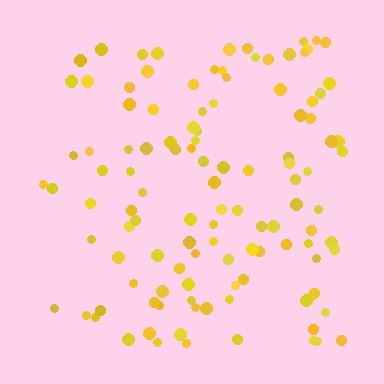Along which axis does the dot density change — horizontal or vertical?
Horizontal.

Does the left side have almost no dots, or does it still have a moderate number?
Still a moderate number, just noticeably fewer than the right.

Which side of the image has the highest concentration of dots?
The right.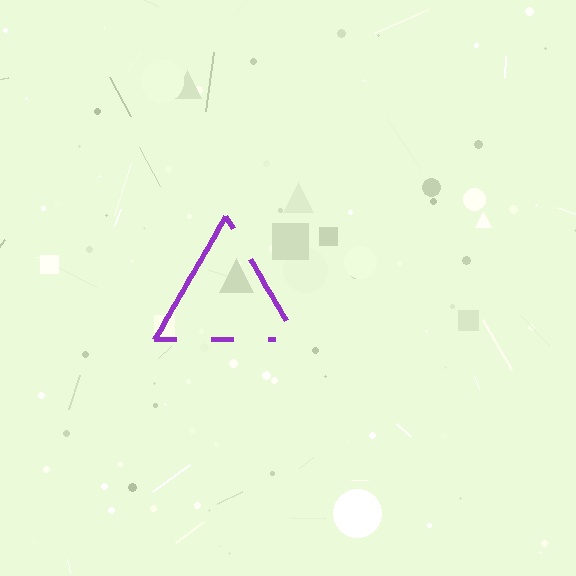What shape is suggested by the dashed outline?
The dashed outline suggests a triangle.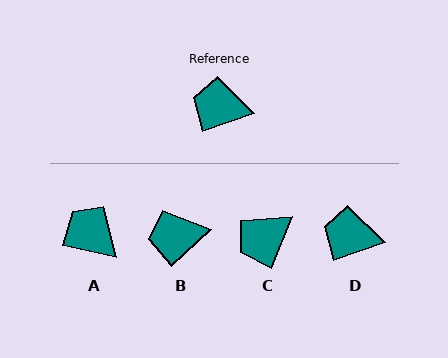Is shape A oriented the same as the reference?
No, it is off by about 32 degrees.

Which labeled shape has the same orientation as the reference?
D.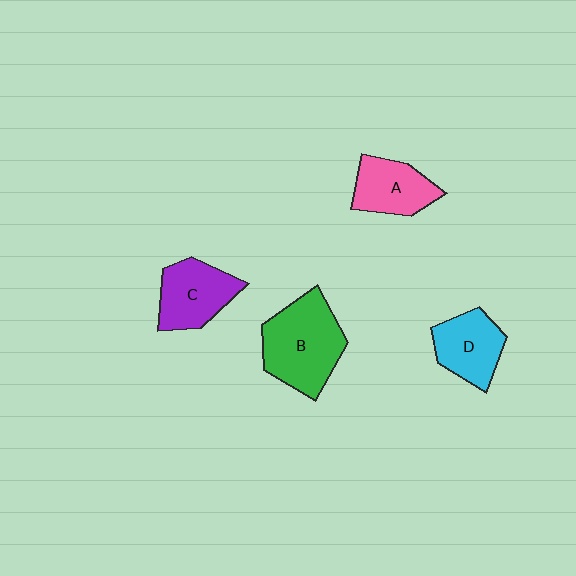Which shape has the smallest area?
Shape A (pink).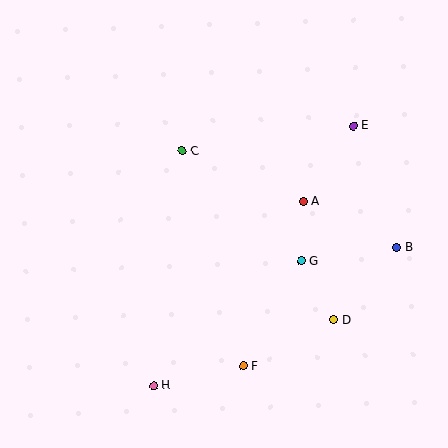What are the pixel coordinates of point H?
Point H is at (154, 386).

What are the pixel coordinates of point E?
Point E is at (353, 126).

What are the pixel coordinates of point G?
Point G is at (302, 261).